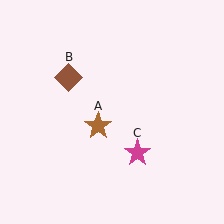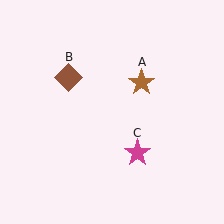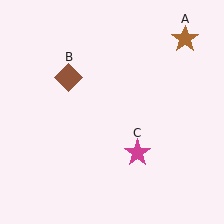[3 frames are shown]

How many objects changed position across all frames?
1 object changed position: brown star (object A).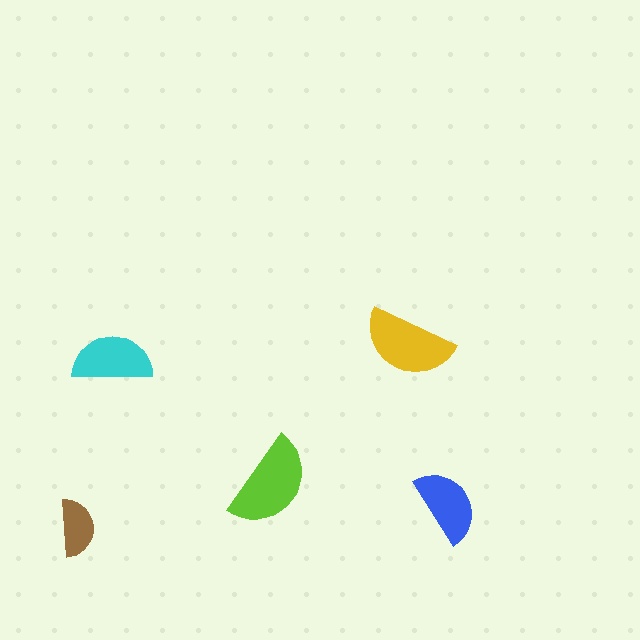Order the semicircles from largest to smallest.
the lime one, the yellow one, the cyan one, the blue one, the brown one.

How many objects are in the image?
There are 5 objects in the image.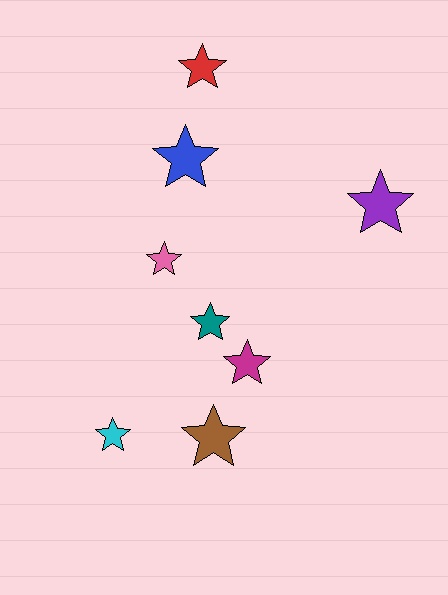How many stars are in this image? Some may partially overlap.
There are 8 stars.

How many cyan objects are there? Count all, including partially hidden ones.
There is 1 cyan object.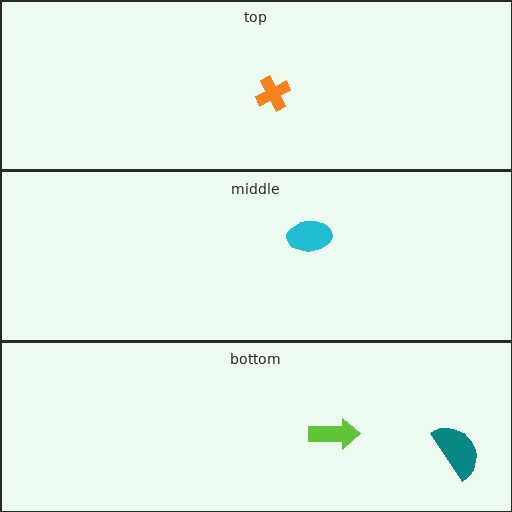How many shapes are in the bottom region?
2.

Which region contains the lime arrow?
The bottom region.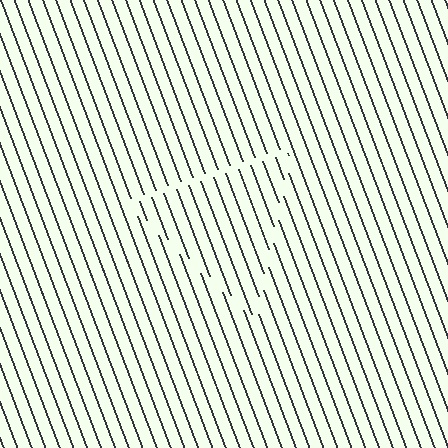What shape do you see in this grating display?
An illusory triangle. The interior of the shape contains the same grating, shifted by half a period — the contour is defined by the phase discontinuity where line-ends from the inner and outer gratings abut.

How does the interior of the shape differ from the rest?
The interior of the shape contains the same grating, shifted by half a period — the contour is defined by the phase discontinuity where line-ends from the inner and outer gratings abut.